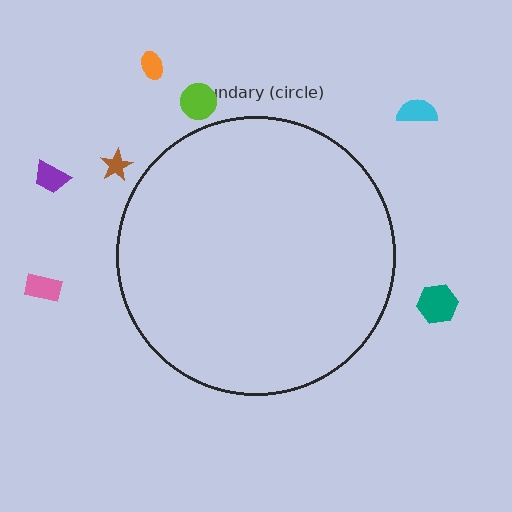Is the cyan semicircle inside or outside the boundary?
Outside.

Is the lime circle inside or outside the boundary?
Outside.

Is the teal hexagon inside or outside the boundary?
Outside.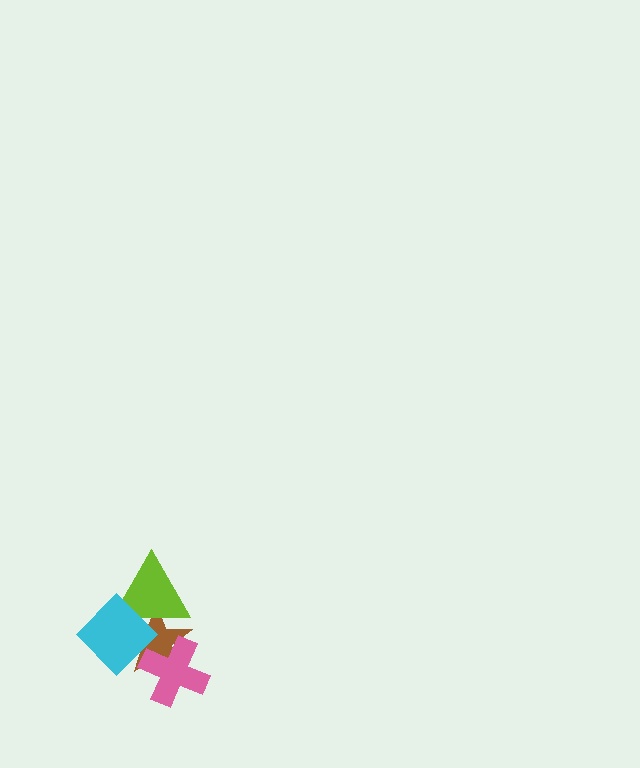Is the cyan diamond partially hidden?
No, no other shape covers it.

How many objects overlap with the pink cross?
1 object overlaps with the pink cross.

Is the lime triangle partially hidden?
Yes, it is partially covered by another shape.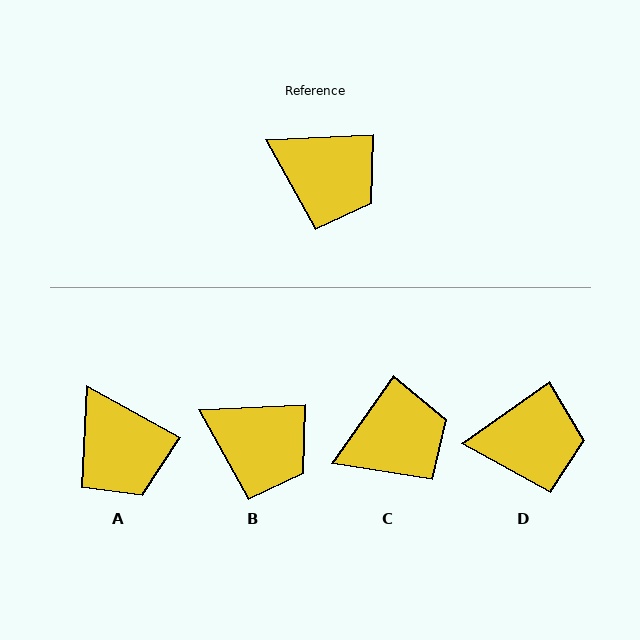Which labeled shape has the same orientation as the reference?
B.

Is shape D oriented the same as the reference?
No, it is off by about 32 degrees.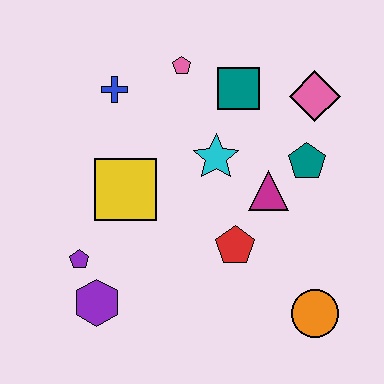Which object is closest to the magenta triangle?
The teal pentagon is closest to the magenta triangle.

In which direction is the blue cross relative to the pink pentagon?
The blue cross is to the left of the pink pentagon.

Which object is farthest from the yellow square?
The orange circle is farthest from the yellow square.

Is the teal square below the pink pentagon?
Yes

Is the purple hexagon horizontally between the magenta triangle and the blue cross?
No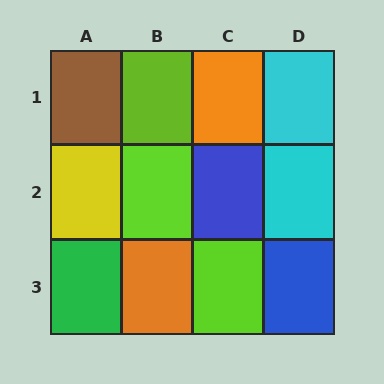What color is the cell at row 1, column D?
Cyan.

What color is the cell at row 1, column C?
Orange.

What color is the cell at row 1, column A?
Brown.